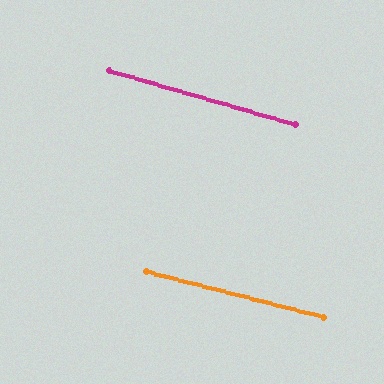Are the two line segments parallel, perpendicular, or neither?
Parallel — their directions differ by only 1.6°.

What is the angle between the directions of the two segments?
Approximately 2 degrees.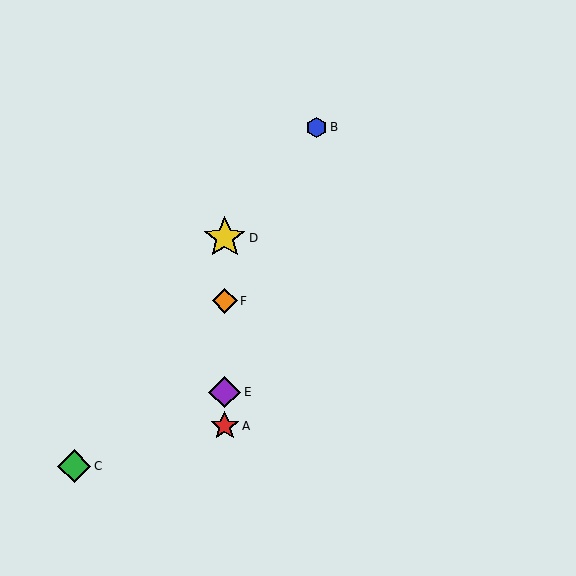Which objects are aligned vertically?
Objects A, D, E, F are aligned vertically.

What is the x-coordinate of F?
Object F is at x≈225.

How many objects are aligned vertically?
4 objects (A, D, E, F) are aligned vertically.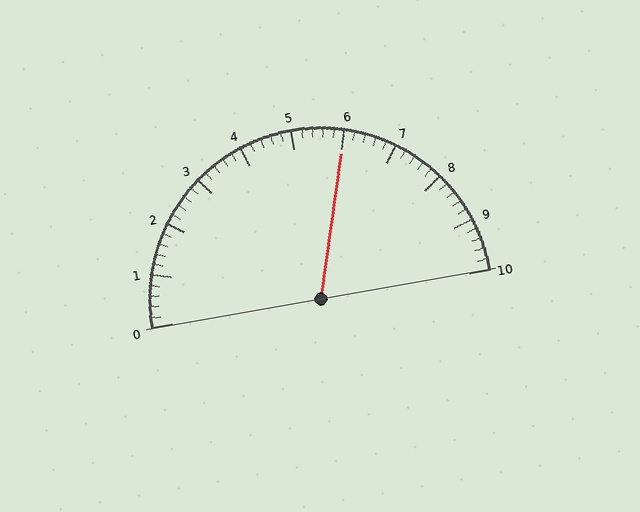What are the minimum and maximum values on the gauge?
The gauge ranges from 0 to 10.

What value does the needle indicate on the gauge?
The needle indicates approximately 6.0.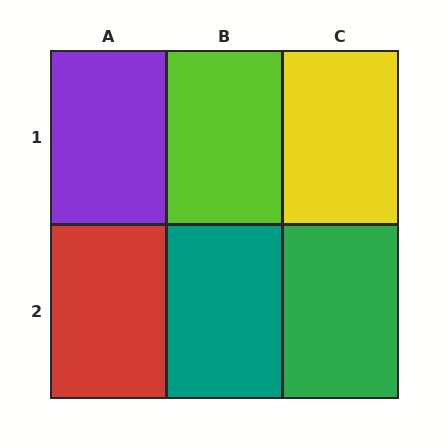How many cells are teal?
1 cell is teal.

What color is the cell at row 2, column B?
Teal.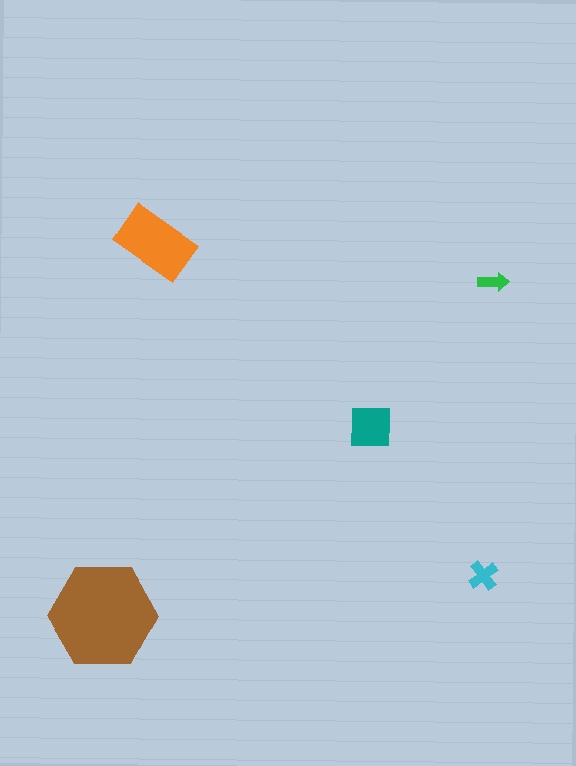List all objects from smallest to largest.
The green arrow, the cyan cross, the teal square, the orange rectangle, the brown hexagon.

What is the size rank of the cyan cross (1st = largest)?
4th.